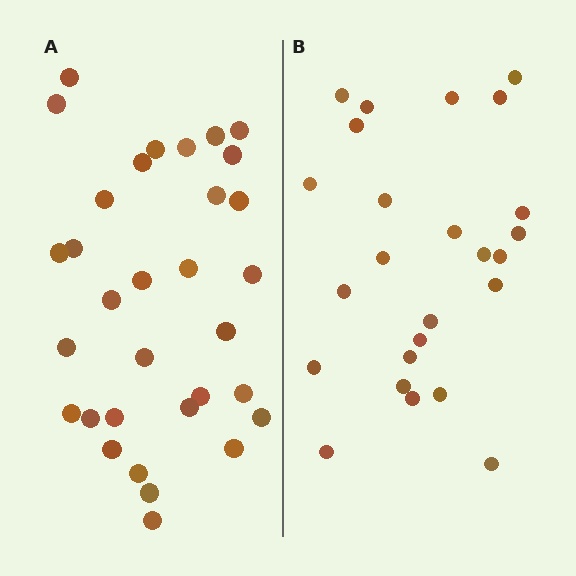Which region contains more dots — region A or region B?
Region A (the left region) has more dots.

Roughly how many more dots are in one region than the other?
Region A has roughly 8 or so more dots than region B.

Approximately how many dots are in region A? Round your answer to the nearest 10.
About 30 dots. (The exact count is 32, which rounds to 30.)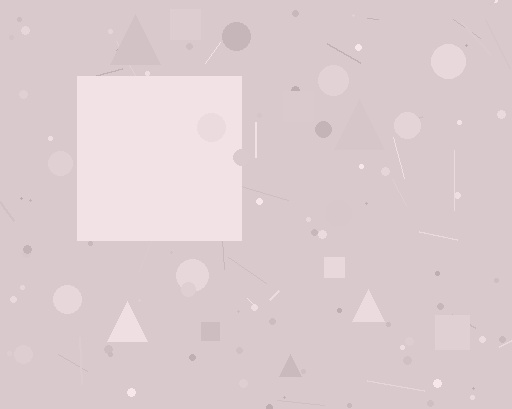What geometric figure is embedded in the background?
A square is embedded in the background.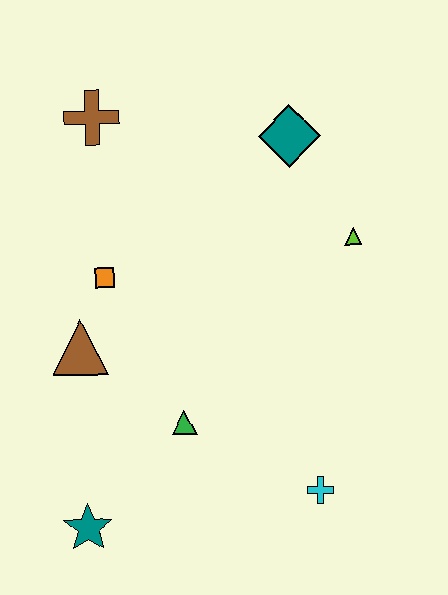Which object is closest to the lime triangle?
The teal diamond is closest to the lime triangle.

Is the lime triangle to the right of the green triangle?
Yes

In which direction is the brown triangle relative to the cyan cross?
The brown triangle is to the left of the cyan cross.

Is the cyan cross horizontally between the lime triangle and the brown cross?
Yes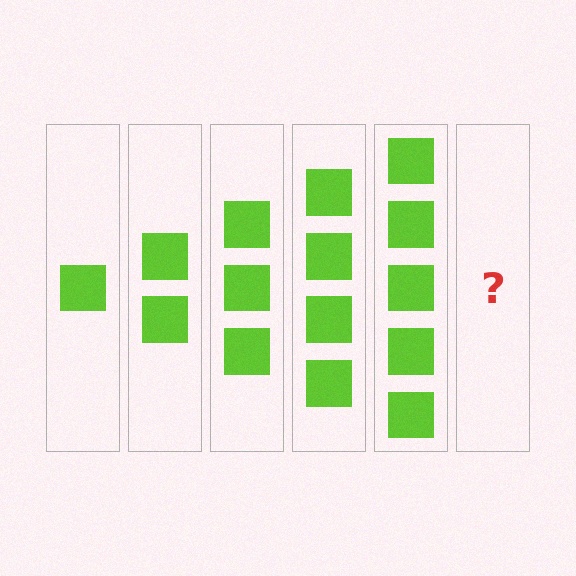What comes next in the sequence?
The next element should be 6 squares.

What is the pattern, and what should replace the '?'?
The pattern is that each step adds one more square. The '?' should be 6 squares.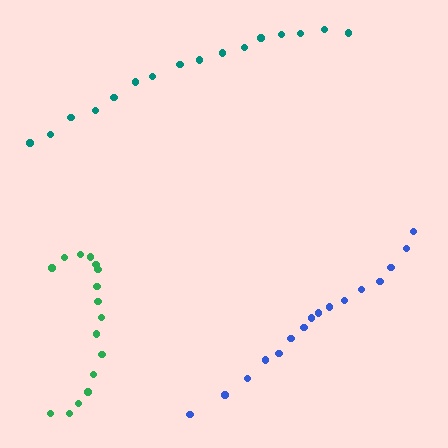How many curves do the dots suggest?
There are 3 distinct paths.